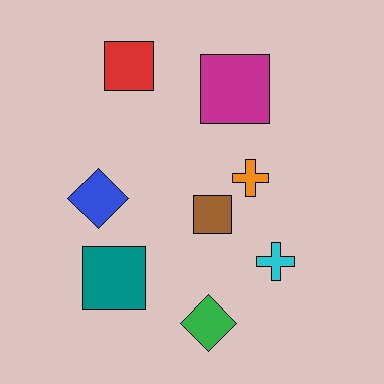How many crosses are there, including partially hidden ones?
There are 2 crosses.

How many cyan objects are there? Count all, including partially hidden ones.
There is 1 cyan object.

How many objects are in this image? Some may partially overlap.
There are 8 objects.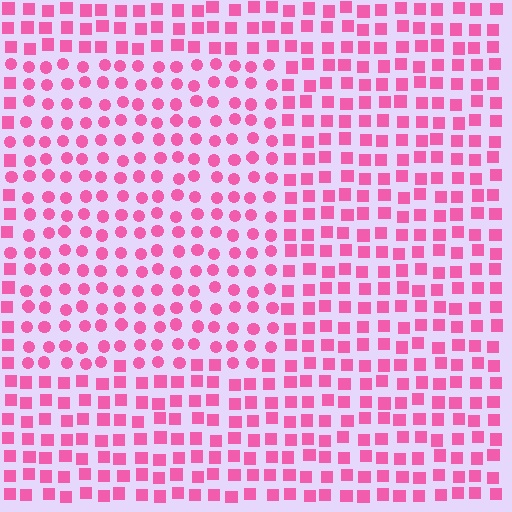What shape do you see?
I see a rectangle.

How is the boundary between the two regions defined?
The boundary is defined by a change in element shape: circles inside vs. squares outside. All elements share the same color and spacing.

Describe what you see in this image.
The image is filled with small pink elements arranged in a uniform grid. A rectangle-shaped region contains circles, while the surrounding area contains squares. The boundary is defined purely by the change in element shape.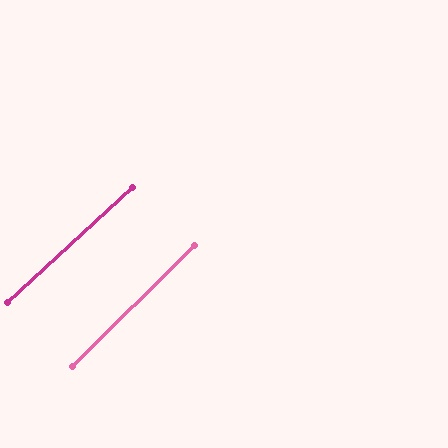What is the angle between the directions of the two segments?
Approximately 2 degrees.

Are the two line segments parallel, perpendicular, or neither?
Parallel — their directions differ by only 2.0°.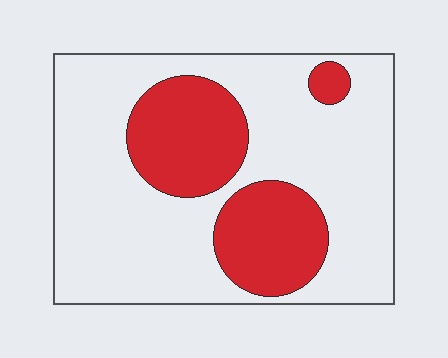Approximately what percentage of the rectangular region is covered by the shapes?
Approximately 30%.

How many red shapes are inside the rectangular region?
3.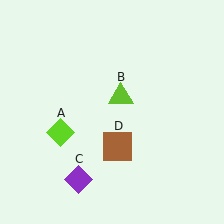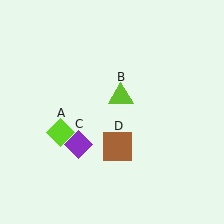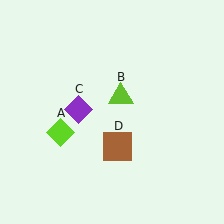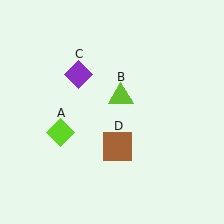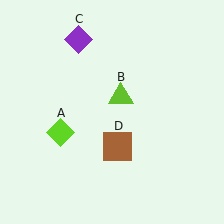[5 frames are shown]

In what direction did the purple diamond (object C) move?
The purple diamond (object C) moved up.